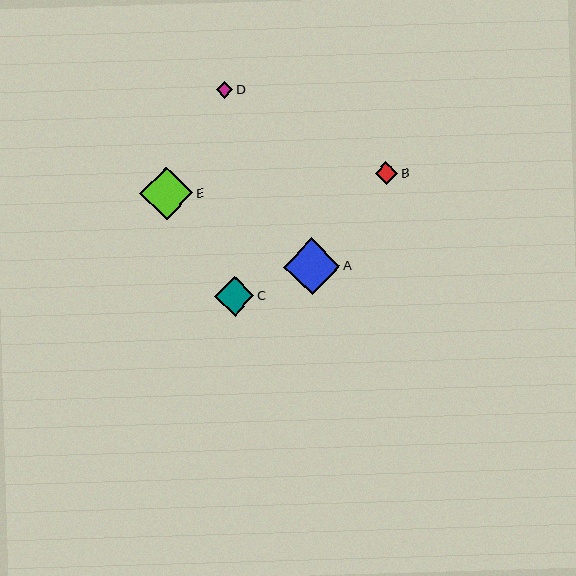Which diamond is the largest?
Diamond A is the largest with a size of approximately 57 pixels.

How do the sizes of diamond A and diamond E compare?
Diamond A and diamond E are approximately the same size.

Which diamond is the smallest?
Diamond D is the smallest with a size of approximately 17 pixels.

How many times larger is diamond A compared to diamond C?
Diamond A is approximately 1.4 times the size of diamond C.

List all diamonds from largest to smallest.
From largest to smallest: A, E, C, B, D.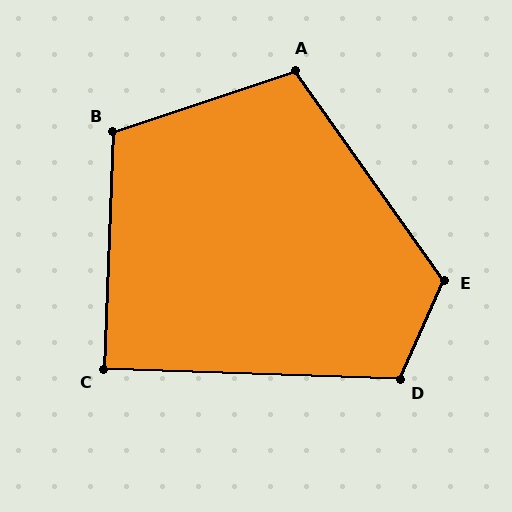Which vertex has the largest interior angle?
E, at approximately 121 degrees.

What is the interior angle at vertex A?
Approximately 107 degrees (obtuse).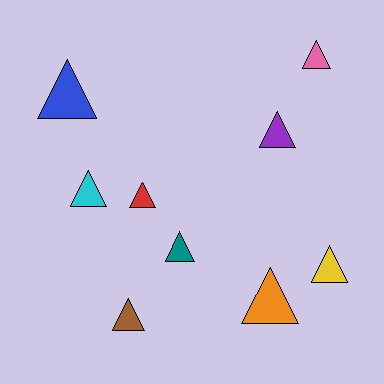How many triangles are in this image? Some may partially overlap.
There are 9 triangles.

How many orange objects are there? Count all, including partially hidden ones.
There is 1 orange object.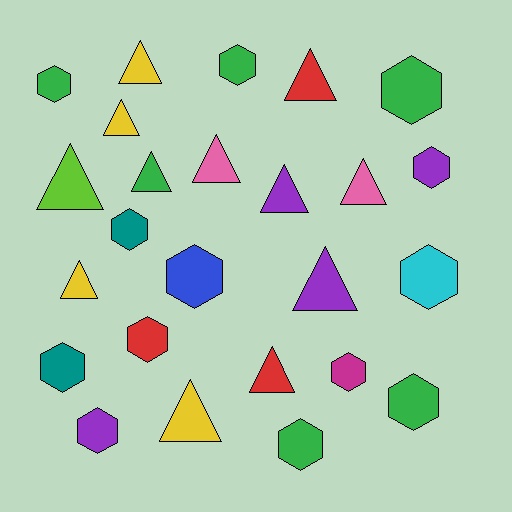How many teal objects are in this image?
There are 2 teal objects.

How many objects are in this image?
There are 25 objects.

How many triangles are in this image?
There are 12 triangles.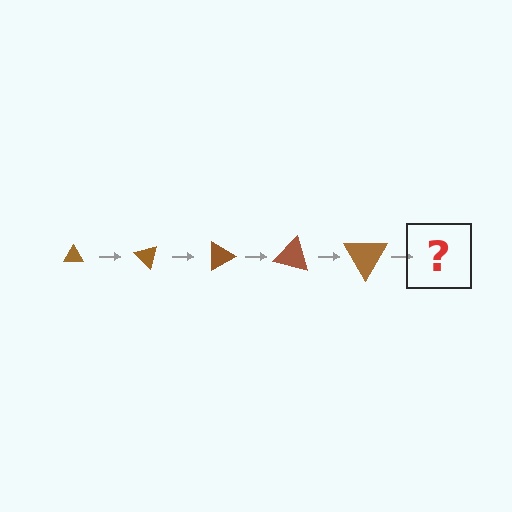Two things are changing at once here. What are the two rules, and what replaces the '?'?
The two rules are that the triangle grows larger each step and it rotates 45 degrees each step. The '?' should be a triangle, larger than the previous one and rotated 225 degrees from the start.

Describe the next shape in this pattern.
It should be a triangle, larger than the previous one and rotated 225 degrees from the start.